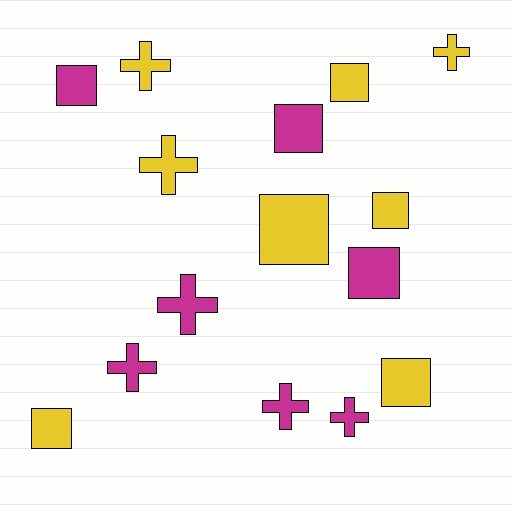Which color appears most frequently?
Yellow, with 8 objects.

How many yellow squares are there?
There are 5 yellow squares.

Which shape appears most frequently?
Square, with 8 objects.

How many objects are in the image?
There are 15 objects.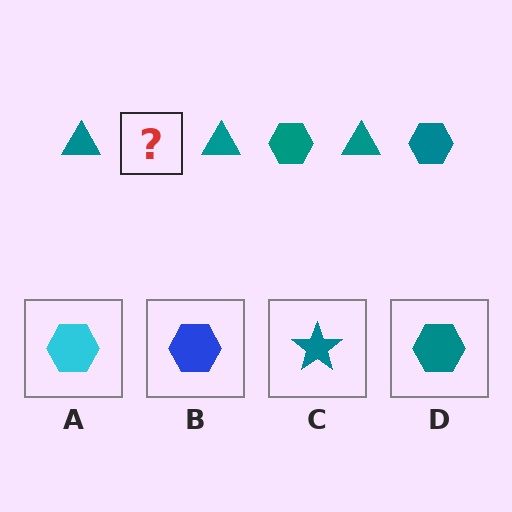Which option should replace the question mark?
Option D.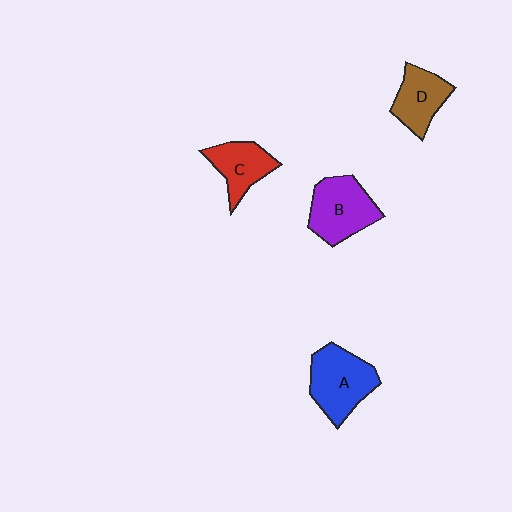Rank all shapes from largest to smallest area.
From largest to smallest: A (blue), B (purple), D (brown), C (red).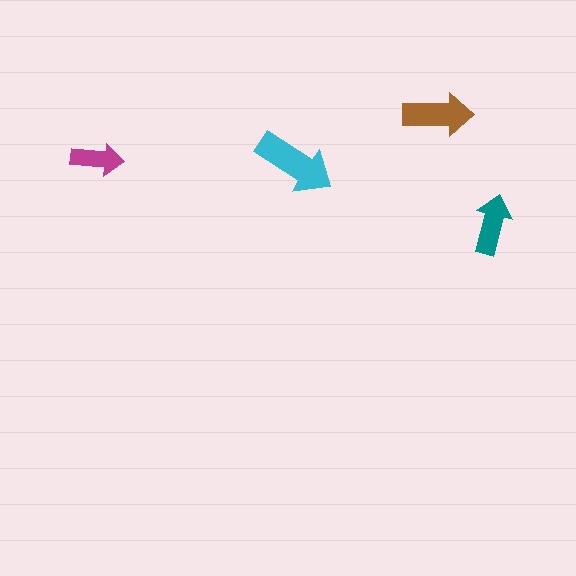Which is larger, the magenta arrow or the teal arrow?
The teal one.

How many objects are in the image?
There are 4 objects in the image.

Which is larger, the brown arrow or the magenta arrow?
The brown one.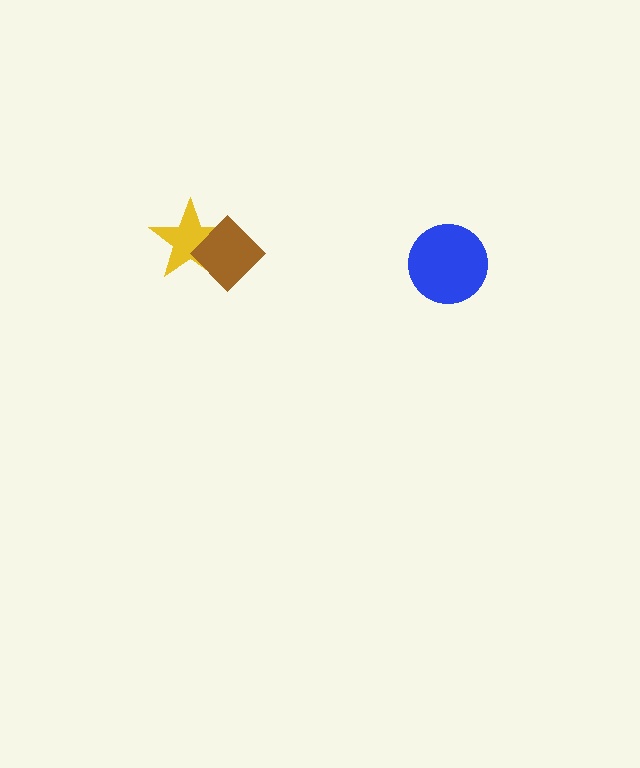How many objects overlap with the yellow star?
1 object overlaps with the yellow star.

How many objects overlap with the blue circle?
0 objects overlap with the blue circle.